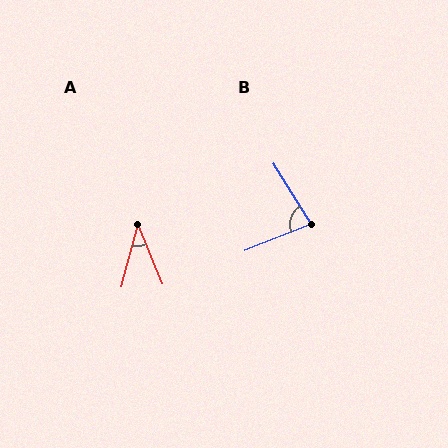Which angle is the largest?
B, at approximately 80 degrees.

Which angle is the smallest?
A, at approximately 37 degrees.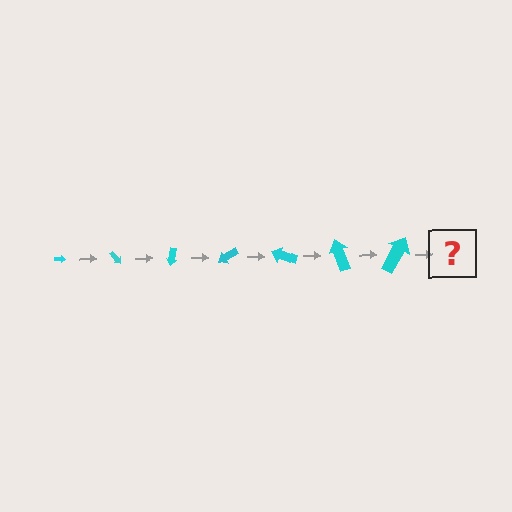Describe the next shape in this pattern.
It should be an arrow, larger than the previous one and rotated 350 degrees from the start.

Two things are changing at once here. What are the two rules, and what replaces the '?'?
The two rules are that the arrow grows larger each step and it rotates 50 degrees each step. The '?' should be an arrow, larger than the previous one and rotated 350 degrees from the start.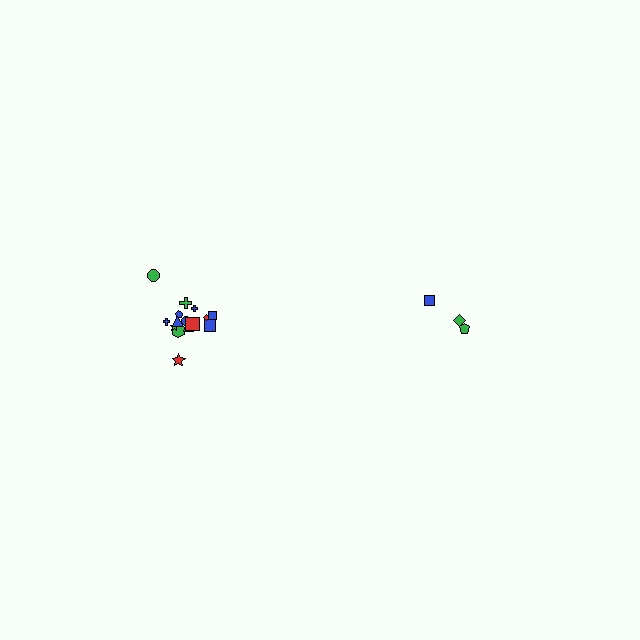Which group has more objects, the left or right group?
The left group.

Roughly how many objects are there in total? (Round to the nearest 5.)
Roughly 20 objects in total.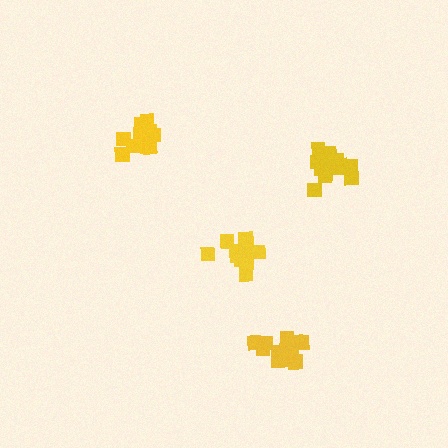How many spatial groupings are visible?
There are 4 spatial groupings.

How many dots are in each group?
Group 1: 18 dots, Group 2: 16 dots, Group 3: 16 dots, Group 4: 12 dots (62 total).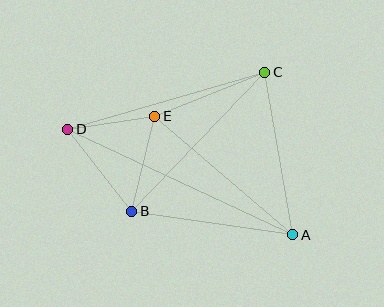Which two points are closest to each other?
Points D and E are closest to each other.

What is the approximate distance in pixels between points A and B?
The distance between A and B is approximately 162 pixels.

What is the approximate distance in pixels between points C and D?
The distance between C and D is approximately 205 pixels.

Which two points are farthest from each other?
Points A and D are farthest from each other.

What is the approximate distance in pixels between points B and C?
The distance between B and C is approximately 192 pixels.